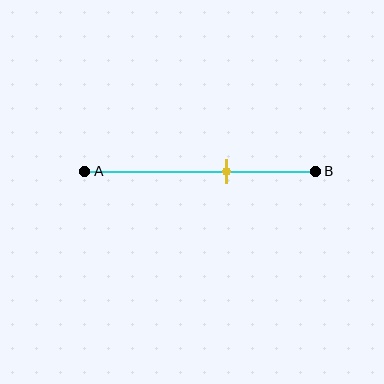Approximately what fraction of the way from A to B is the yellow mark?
The yellow mark is approximately 60% of the way from A to B.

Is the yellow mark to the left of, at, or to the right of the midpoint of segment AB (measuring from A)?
The yellow mark is to the right of the midpoint of segment AB.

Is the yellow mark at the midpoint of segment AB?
No, the mark is at about 60% from A, not at the 50% midpoint.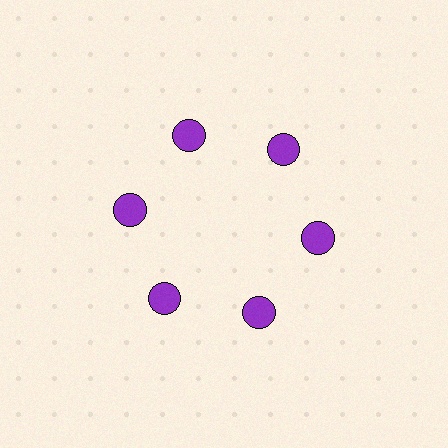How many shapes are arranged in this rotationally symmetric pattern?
There are 6 shapes, arranged in 6 groups of 1.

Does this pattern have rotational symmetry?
Yes, this pattern has 6-fold rotational symmetry. It looks the same after rotating 60 degrees around the center.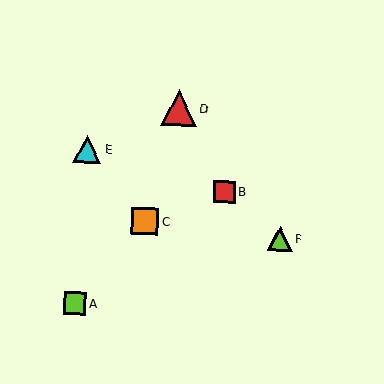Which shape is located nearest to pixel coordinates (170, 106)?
The red triangle (labeled D) at (179, 108) is nearest to that location.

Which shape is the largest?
The red triangle (labeled D) is the largest.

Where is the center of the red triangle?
The center of the red triangle is at (179, 108).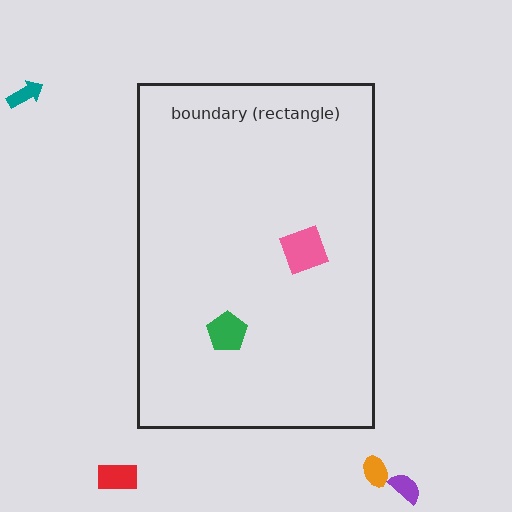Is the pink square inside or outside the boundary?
Inside.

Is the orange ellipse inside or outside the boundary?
Outside.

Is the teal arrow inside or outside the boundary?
Outside.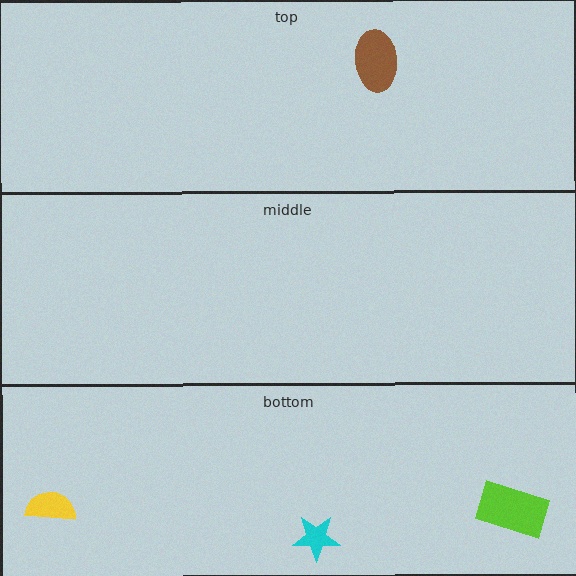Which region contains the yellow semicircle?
The bottom region.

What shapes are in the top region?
The brown ellipse.